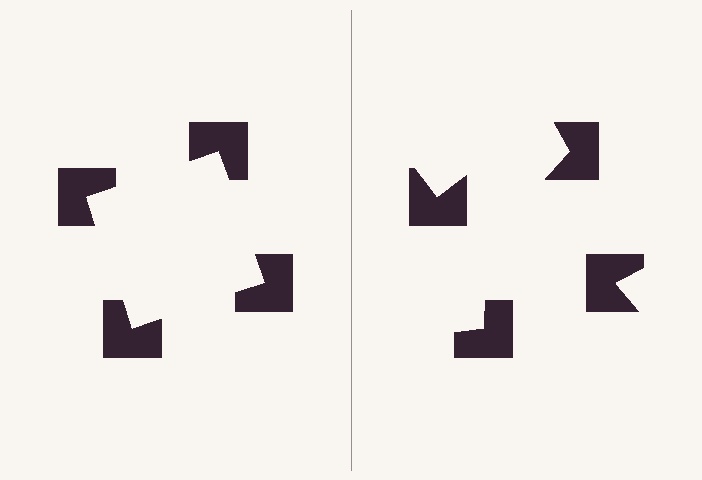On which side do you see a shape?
An illusory square appears on the left side. On the right side the wedge cuts are rotated, so no coherent shape forms.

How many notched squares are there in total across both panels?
8 — 4 on each side.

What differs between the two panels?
The notched squares are positioned identically on both sides; only the wedge orientations differ. On the left they align to a square; on the right they are misaligned.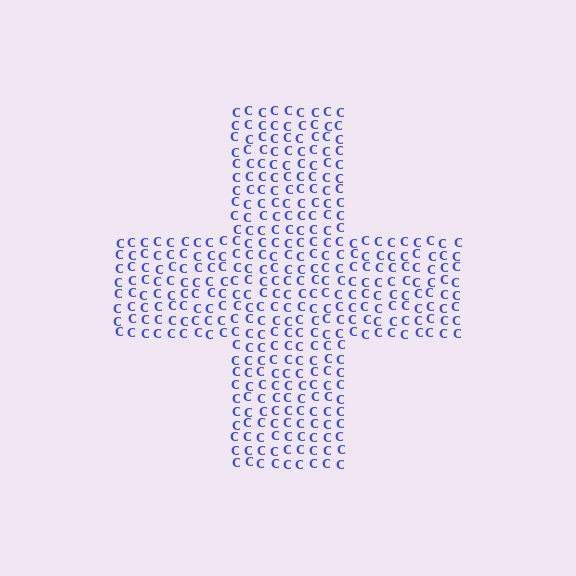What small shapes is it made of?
It is made of small letter C's.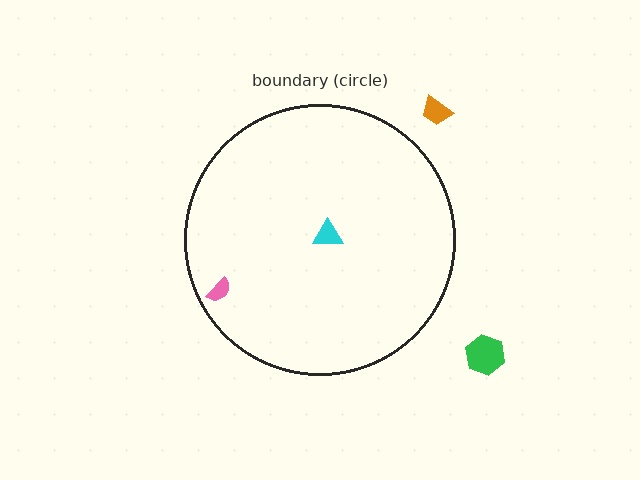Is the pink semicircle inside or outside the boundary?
Inside.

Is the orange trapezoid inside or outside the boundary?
Outside.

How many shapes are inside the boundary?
2 inside, 2 outside.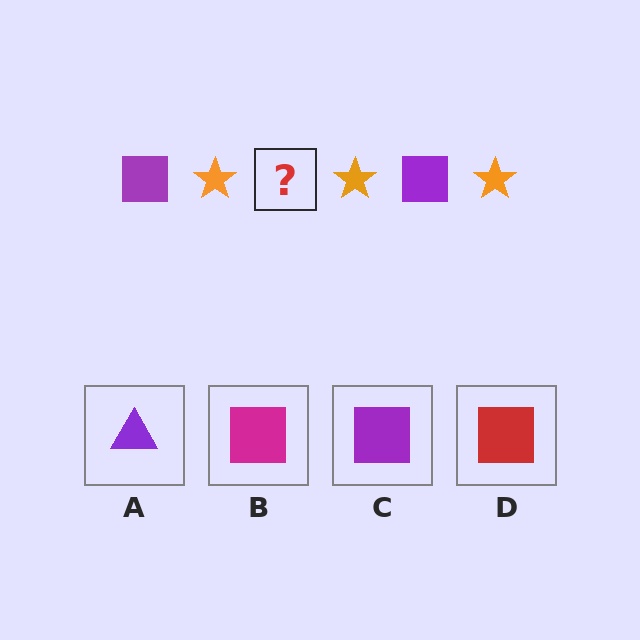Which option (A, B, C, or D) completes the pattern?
C.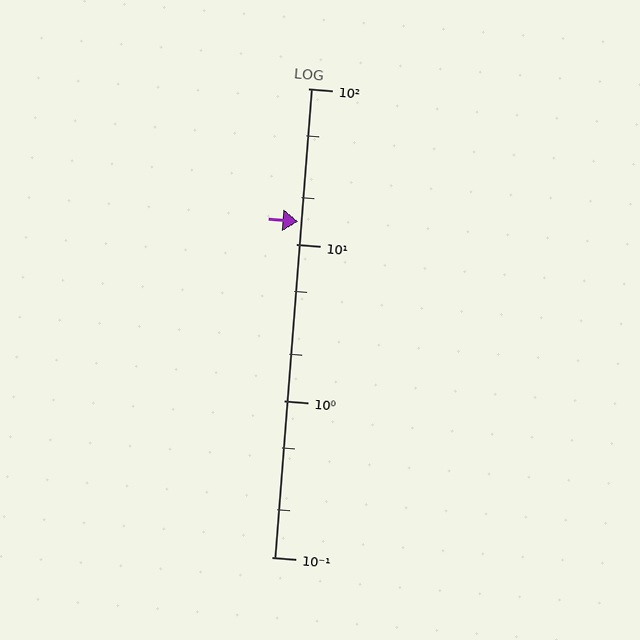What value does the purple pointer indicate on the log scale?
The pointer indicates approximately 14.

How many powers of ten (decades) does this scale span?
The scale spans 3 decades, from 0.1 to 100.